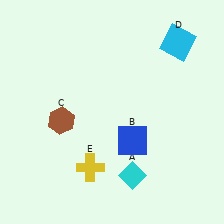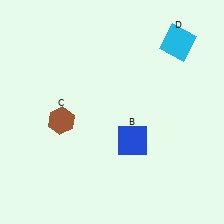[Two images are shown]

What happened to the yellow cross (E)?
The yellow cross (E) was removed in Image 2. It was in the bottom-left area of Image 1.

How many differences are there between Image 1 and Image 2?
There are 2 differences between the two images.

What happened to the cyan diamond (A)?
The cyan diamond (A) was removed in Image 2. It was in the bottom-right area of Image 1.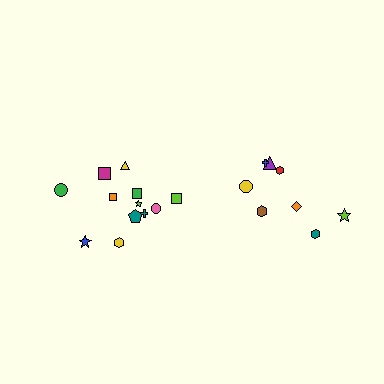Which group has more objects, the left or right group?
The left group.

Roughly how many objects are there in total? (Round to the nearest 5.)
Roughly 20 objects in total.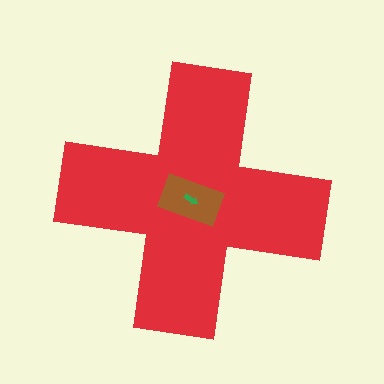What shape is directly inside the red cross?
The brown rectangle.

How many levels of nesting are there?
3.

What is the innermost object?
The green arrow.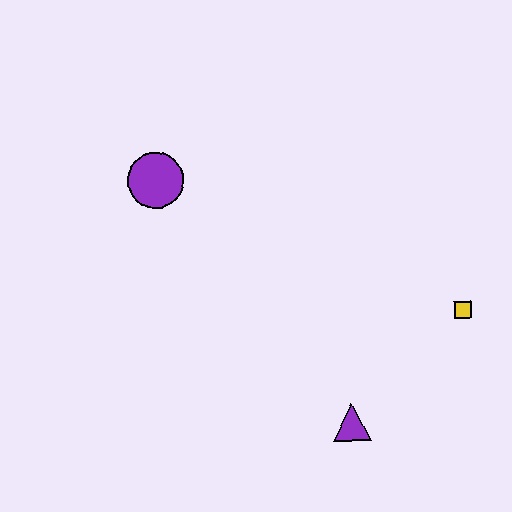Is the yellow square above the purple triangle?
Yes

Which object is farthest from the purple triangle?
The purple circle is farthest from the purple triangle.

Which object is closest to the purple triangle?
The yellow square is closest to the purple triangle.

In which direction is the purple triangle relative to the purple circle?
The purple triangle is below the purple circle.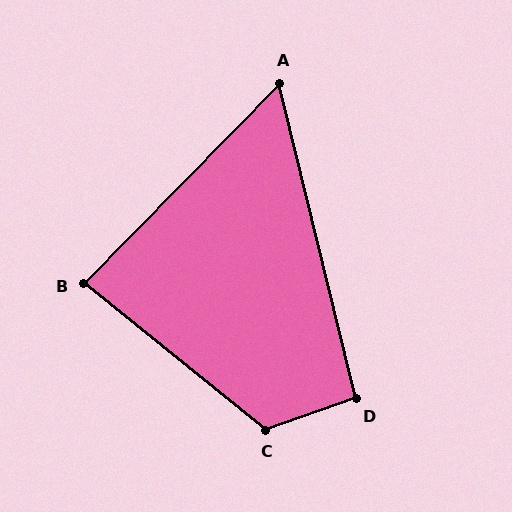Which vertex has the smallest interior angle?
A, at approximately 58 degrees.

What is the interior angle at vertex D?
Approximately 95 degrees (obtuse).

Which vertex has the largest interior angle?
C, at approximately 122 degrees.